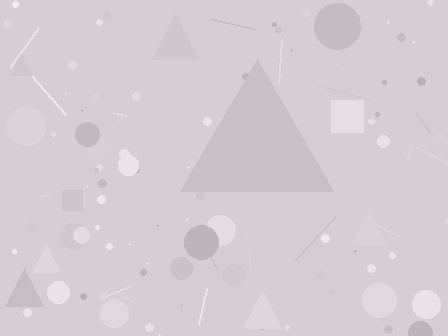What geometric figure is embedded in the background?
A triangle is embedded in the background.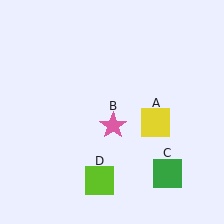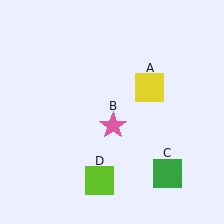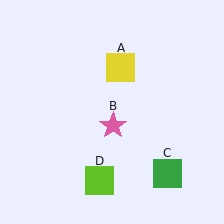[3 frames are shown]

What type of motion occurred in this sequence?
The yellow square (object A) rotated counterclockwise around the center of the scene.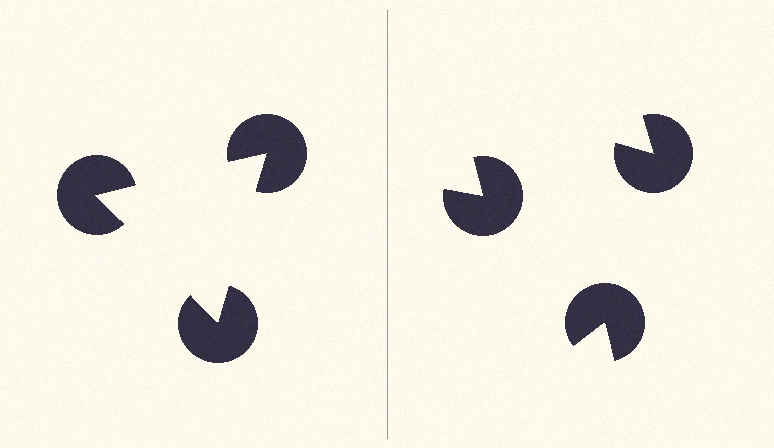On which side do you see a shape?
An illusory triangle appears on the left side. On the right side the wedge cuts are rotated, so no coherent shape forms.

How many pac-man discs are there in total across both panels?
6 — 3 on each side.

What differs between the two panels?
The pac-man discs are positioned identically on both sides; only the wedge orientations differ. On the left they align to a triangle; on the right they are misaligned.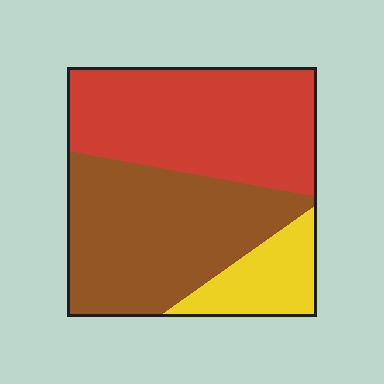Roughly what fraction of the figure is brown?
Brown takes up about two fifths (2/5) of the figure.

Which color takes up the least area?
Yellow, at roughly 15%.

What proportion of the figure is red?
Red covers 43% of the figure.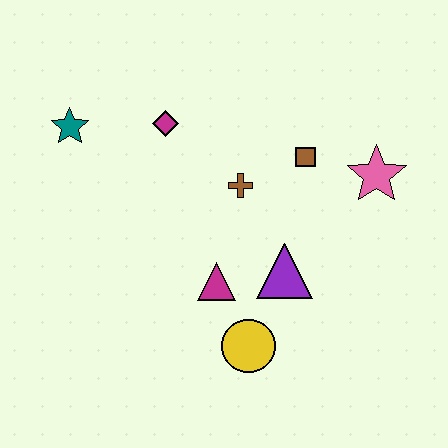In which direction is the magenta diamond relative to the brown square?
The magenta diamond is to the left of the brown square.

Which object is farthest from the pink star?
The teal star is farthest from the pink star.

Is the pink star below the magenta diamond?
Yes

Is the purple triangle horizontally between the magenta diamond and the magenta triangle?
No